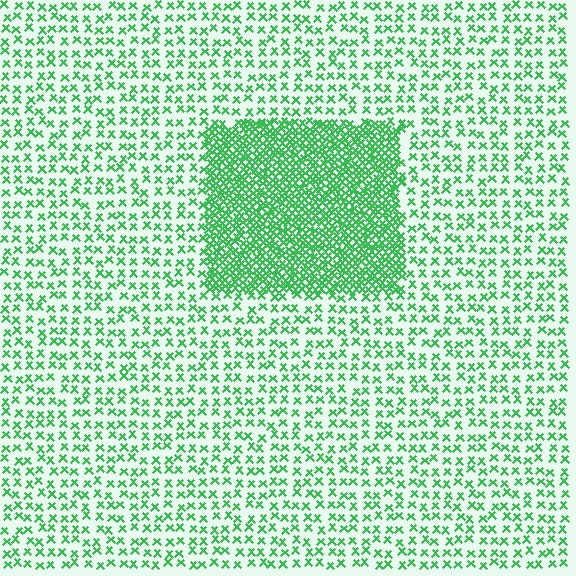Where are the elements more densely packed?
The elements are more densely packed inside the rectangle boundary.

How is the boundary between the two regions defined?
The boundary is defined by a change in element density (approximately 3.1x ratio). All elements are the same color, size, and shape.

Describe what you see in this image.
The image contains small green elements arranged at two different densities. A rectangle-shaped region is visible where the elements are more densely packed than the surrounding area.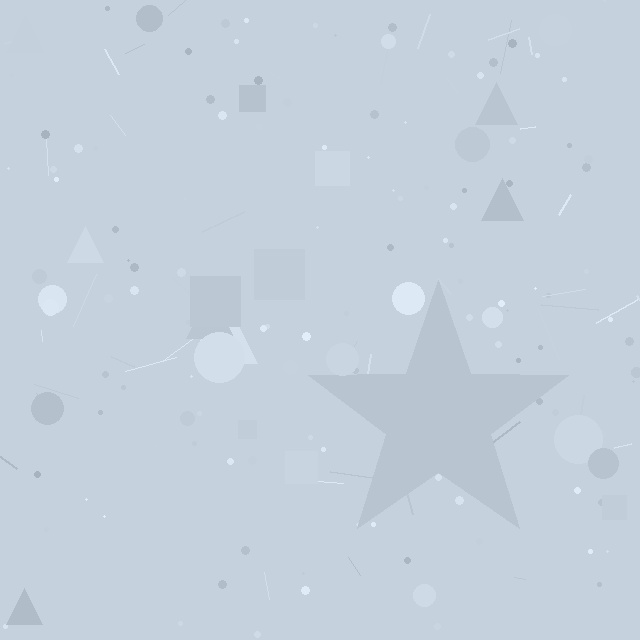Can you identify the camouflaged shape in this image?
The camouflaged shape is a star.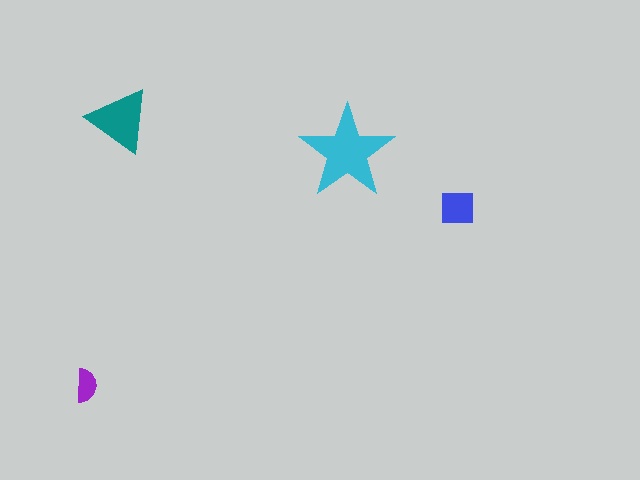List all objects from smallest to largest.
The purple semicircle, the blue square, the teal triangle, the cyan star.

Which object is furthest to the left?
The purple semicircle is leftmost.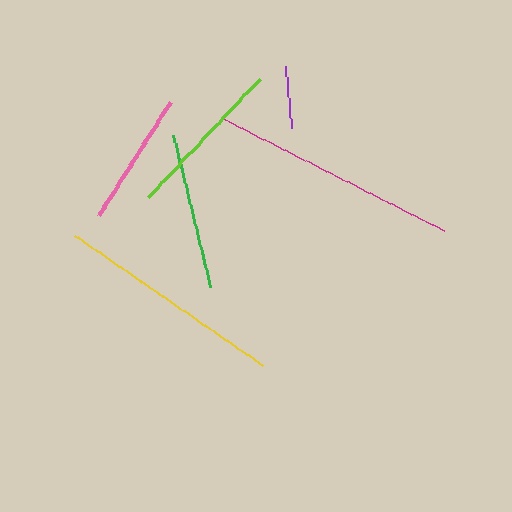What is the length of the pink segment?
The pink segment is approximately 134 pixels long.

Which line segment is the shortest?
The purple line is the shortest at approximately 62 pixels.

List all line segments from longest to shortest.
From longest to shortest: magenta, yellow, lime, green, pink, purple.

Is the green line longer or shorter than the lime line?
The lime line is longer than the green line.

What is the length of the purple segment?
The purple segment is approximately 62 pixels long.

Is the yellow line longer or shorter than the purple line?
The yellow line is longer than the purple line.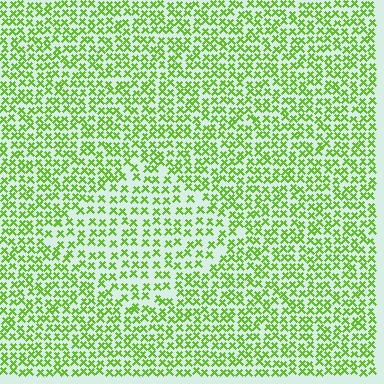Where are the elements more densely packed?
The elements are more densely packed outside the diamond boundary.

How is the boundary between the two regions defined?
The boundary is defined by a change in element density (approximately 1.5x ratio). All elements are the same color, size, and shape.